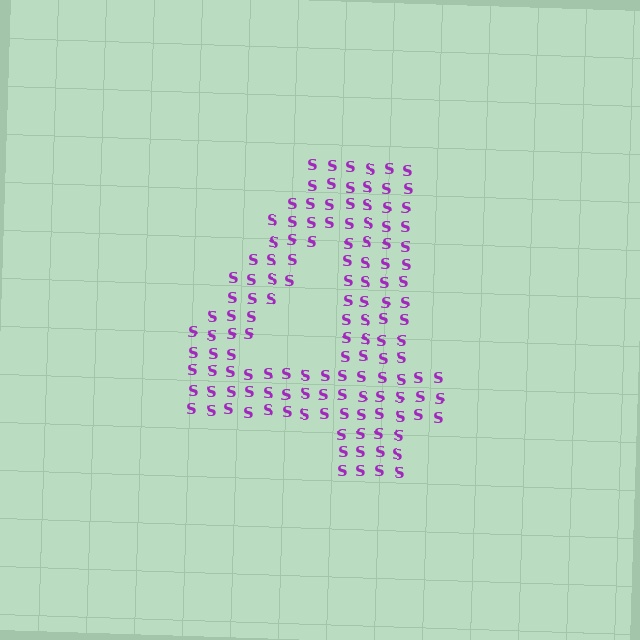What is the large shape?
The large shape is the digit 4.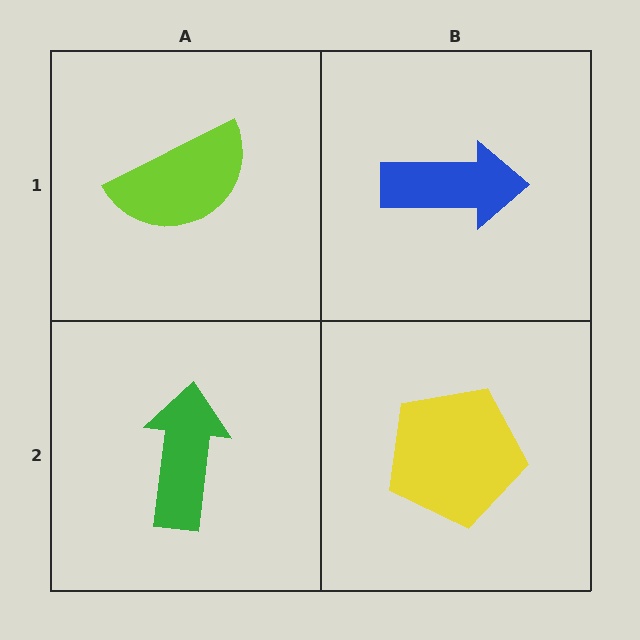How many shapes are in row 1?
2 shapes.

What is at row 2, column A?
A green arrow.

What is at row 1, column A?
A lime semicircle.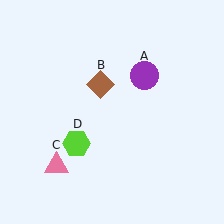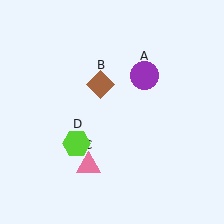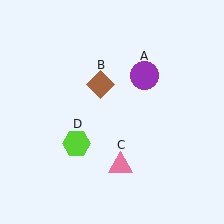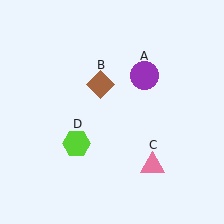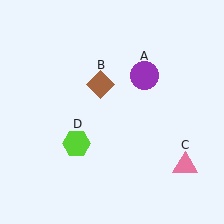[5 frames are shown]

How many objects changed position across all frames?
1 object changed position: pink triangle (object C).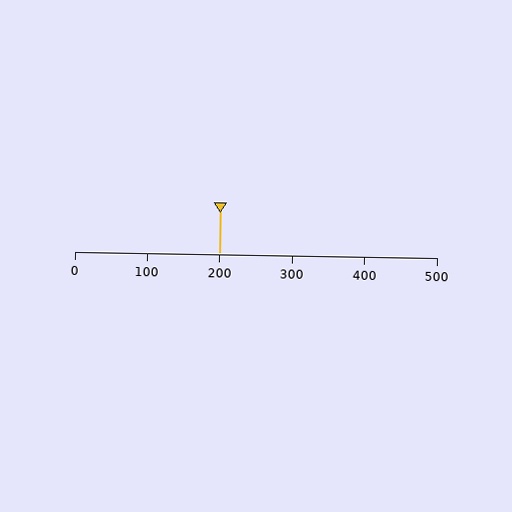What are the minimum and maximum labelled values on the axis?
The axis runs from 0 to 500.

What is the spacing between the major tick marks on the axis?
The major ticks are spaced 100 apart.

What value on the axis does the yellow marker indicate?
The marker indicates approximately 200.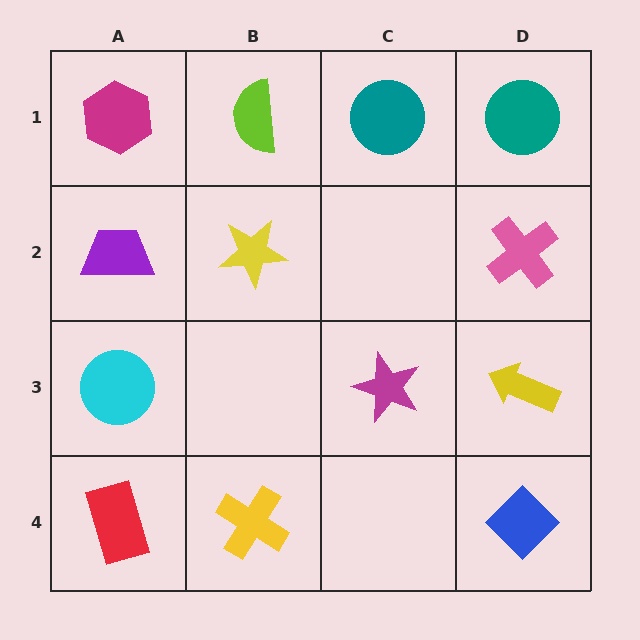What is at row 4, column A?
A red rectangle.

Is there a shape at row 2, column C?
No, that cell is empty.